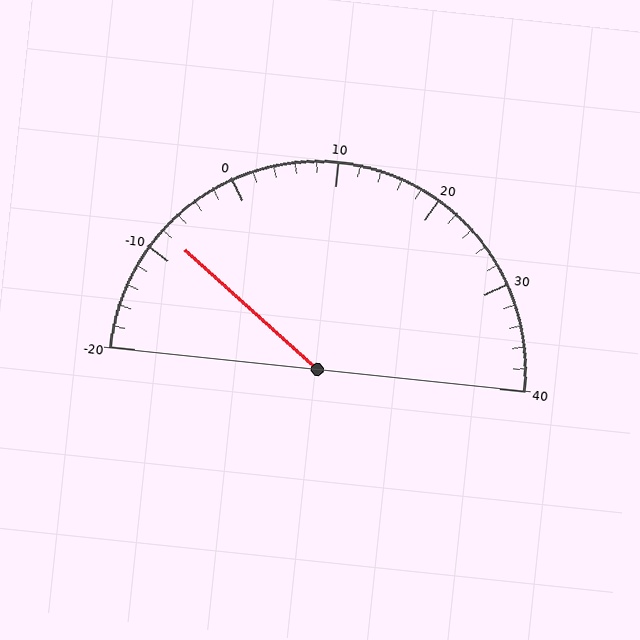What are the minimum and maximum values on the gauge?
The gauge ranges from -20 to 40.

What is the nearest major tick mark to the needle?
The nearest major tick mark is -10.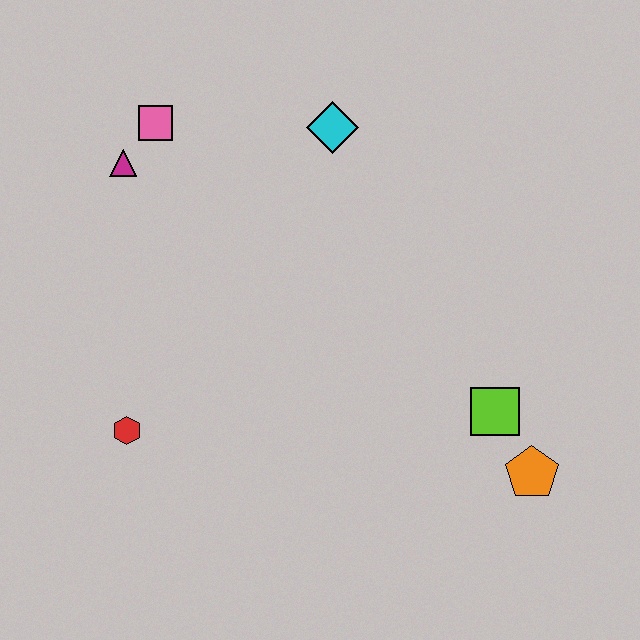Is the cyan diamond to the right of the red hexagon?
Yes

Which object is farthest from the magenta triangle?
The orange pentagon is farthest from the magenta triangle.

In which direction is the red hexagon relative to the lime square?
The red hexagon is to the left of the lime square.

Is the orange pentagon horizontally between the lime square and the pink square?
No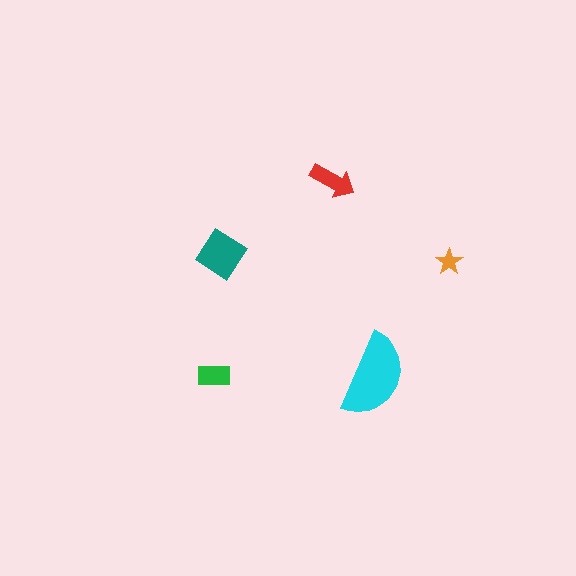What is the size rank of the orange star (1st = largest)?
5th.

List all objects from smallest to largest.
The orange star, the green rectangle, the red arrow, the teal diamond, the cyan semicircle.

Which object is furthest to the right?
The orange star is rightmost.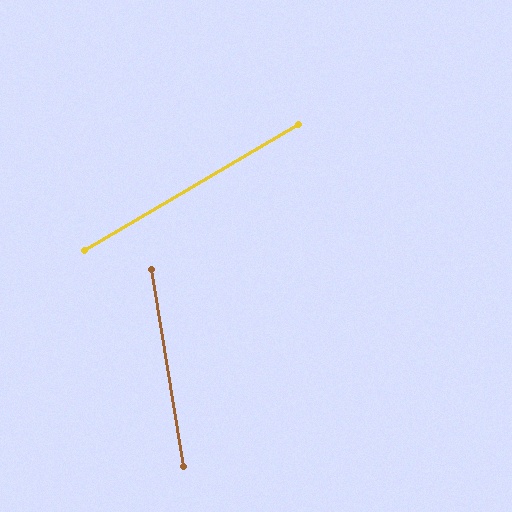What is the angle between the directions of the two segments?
Approximately 69 degrees.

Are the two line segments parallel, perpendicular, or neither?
Neither parallel nor perpendicular — they differ by about 69°.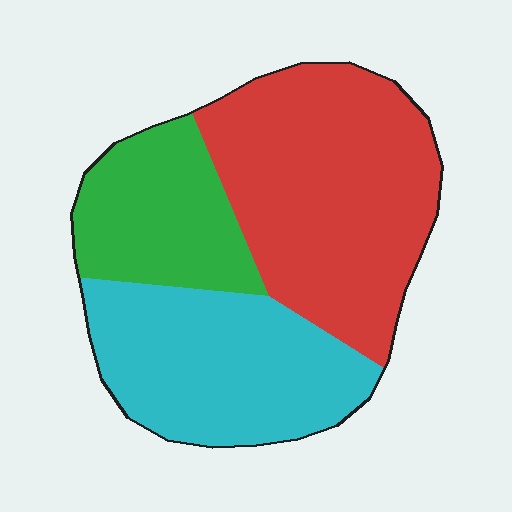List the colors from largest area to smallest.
From largest to smallest: red, cyan, green.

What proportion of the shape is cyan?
Cyan takes up about one third (1/3) of the shape.